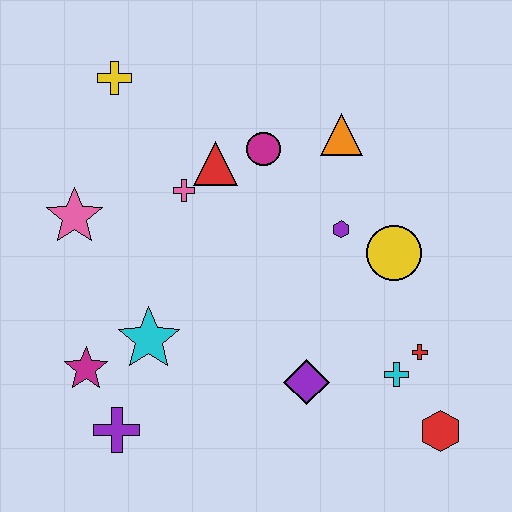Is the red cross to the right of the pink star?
Yes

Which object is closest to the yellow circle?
The purple hexagon is closest to the yellow circle.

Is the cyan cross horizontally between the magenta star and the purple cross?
No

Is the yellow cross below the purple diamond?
No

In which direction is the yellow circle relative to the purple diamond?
The yellow circle is above the purple diamond.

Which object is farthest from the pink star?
The red hexagon is farthest from the pink star.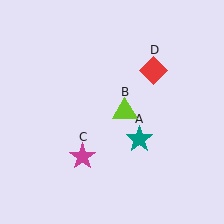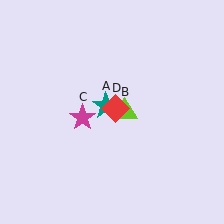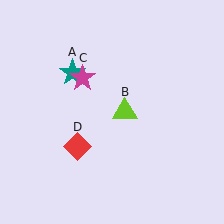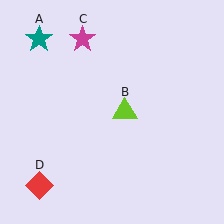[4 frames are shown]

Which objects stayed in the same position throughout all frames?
Lime triangle (object B) remained stationary.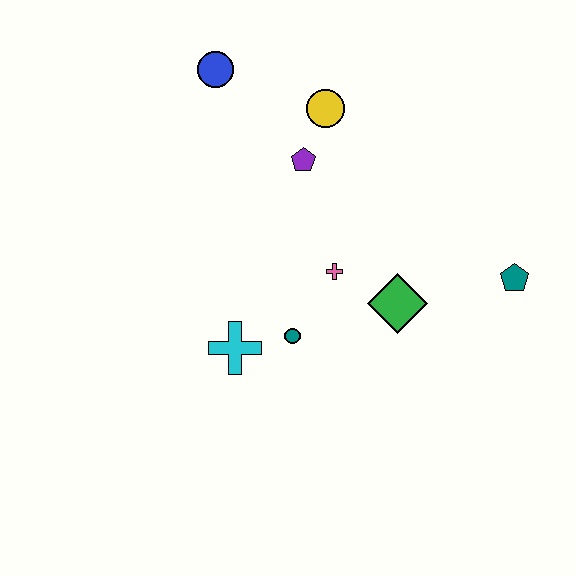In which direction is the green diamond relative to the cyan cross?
The green diamond is to the right of the cyan cross.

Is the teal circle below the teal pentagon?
Yes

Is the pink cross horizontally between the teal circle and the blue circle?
No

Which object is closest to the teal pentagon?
The green diamond is closest to the teal pentagon.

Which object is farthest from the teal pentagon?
The blue circle is farthest from the teal pentagon.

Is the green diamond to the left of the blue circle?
No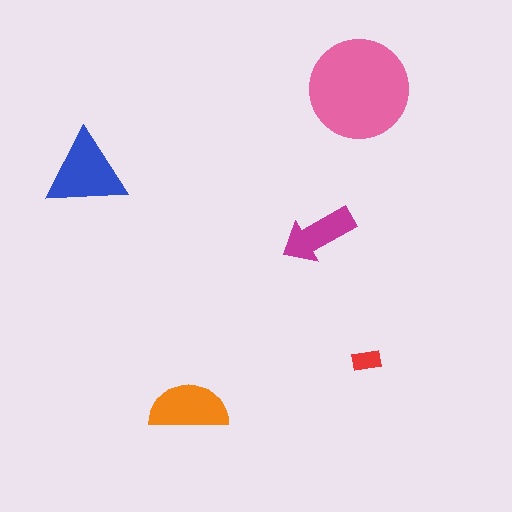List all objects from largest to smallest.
The pink circle, the blue triangle, the orange semicircle, the magenta arrow, the red rectangle.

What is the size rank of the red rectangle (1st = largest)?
5th.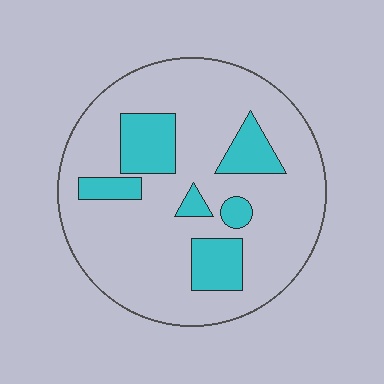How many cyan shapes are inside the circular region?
6.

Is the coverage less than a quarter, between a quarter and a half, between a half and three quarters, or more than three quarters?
Less than a quarter.